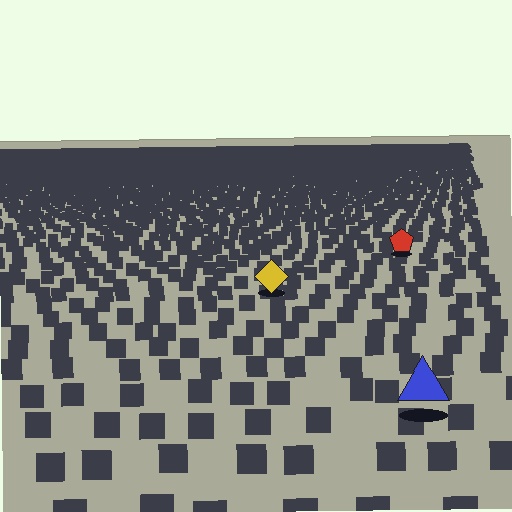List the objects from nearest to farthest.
From nearest to farthest: the blue triangle, the yellow diamond, the red pentagon.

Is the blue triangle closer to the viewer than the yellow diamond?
Yes. The blue triangle is closer — you can tell from the texture gradient: the ground texture is coarser near it.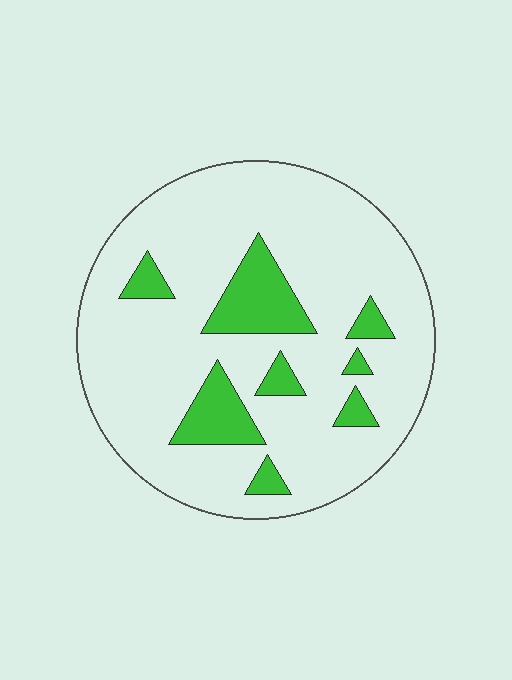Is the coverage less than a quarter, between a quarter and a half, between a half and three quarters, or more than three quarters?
Less than a quarter.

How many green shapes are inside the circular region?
8.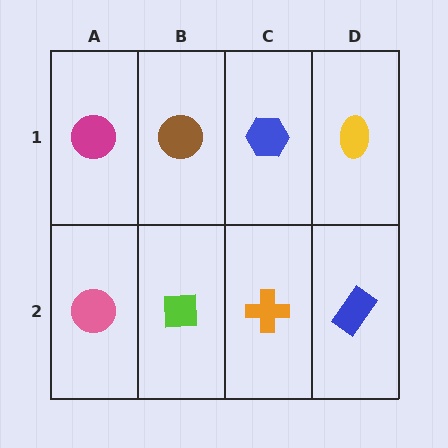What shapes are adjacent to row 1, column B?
A lime square (row 2, column B), a magenta circle (row 1, column A), a blue hexagon (row 1, column C).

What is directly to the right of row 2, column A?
A lime square.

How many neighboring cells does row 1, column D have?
2.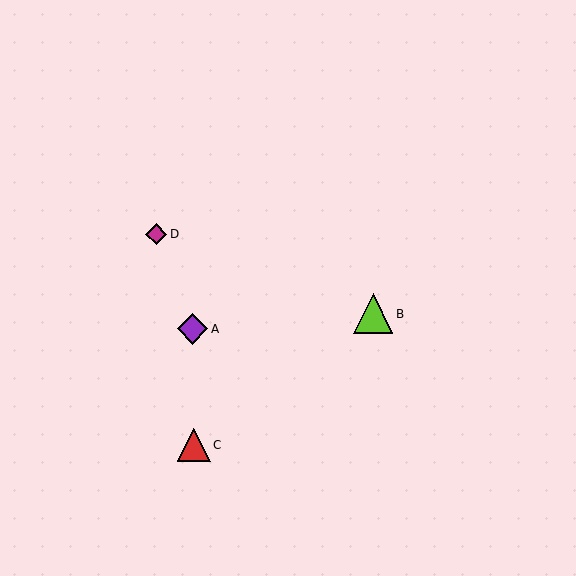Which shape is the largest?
The lime triangle (labeled B) is the largest.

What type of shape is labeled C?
Shape C is a red triangle.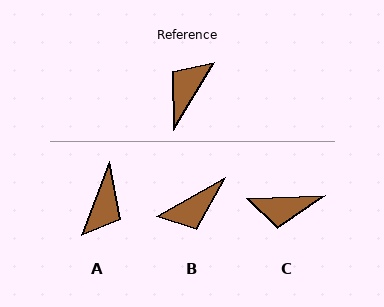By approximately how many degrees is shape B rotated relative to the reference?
Approximately 150 degrees counter-clockwise.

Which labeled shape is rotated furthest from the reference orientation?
A, about 170 degrees away.